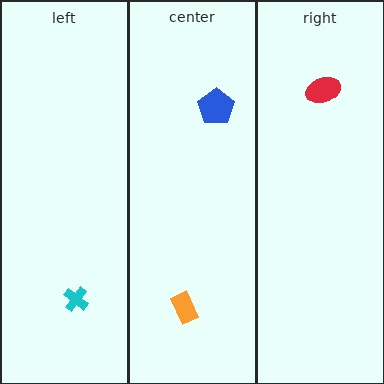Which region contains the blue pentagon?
The center region.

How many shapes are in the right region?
1.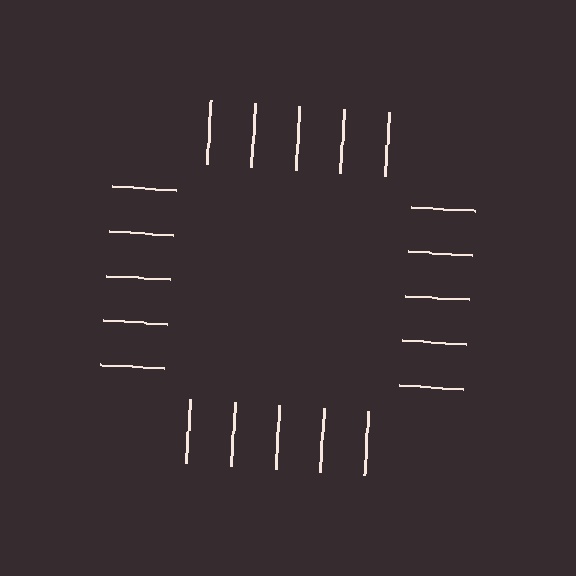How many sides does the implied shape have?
4 sides — the line-ends trace a square.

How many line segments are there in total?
20 — 5 along each of the 4 edges.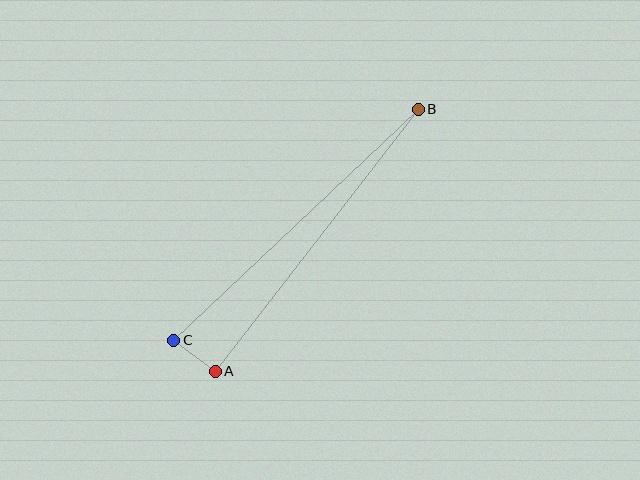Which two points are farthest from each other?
Points B and C are farthest from each other.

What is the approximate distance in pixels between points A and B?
The distance between A and B is approximately 331 pixels.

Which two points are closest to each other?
Points A and C are closest to each other.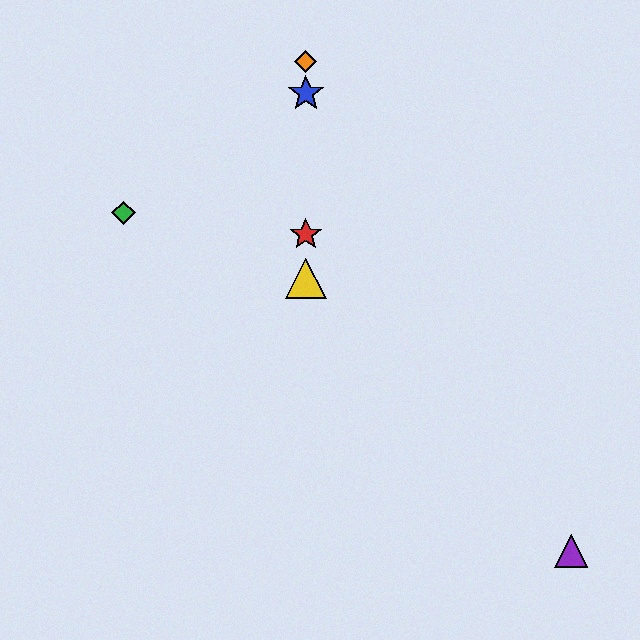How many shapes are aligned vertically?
4 shapes (the red star, the blue star, the yellow triangle, the orange diamond) are aligned vertically.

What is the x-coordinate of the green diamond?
The green diamond is at x≈123.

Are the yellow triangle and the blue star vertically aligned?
Yes, both are at x≈306.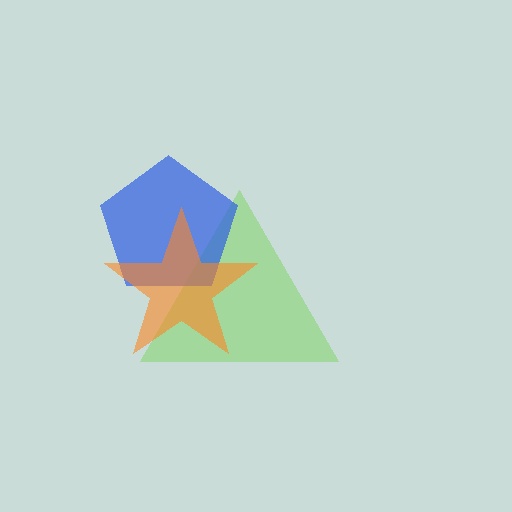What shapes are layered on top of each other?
The layered shapes are: a lime triangle, a blue pentagon, an orange star.